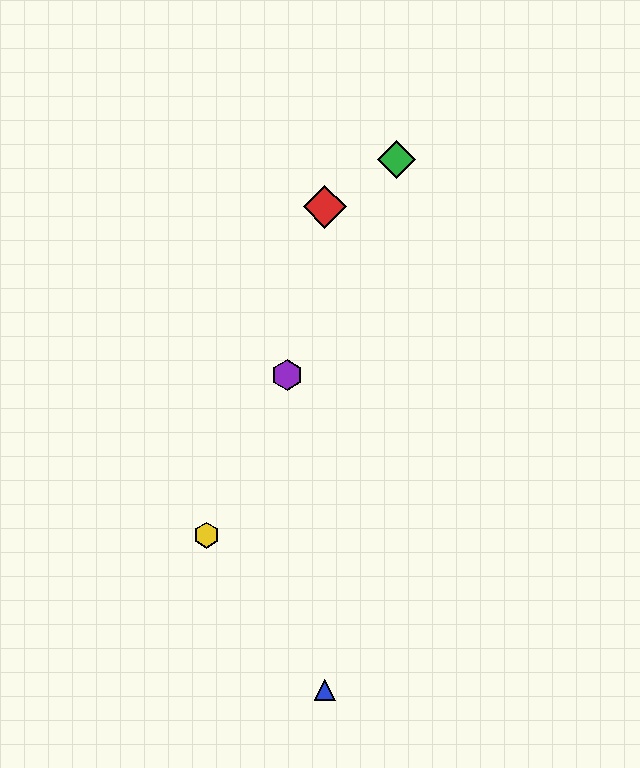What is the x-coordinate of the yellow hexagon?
The yellow hexagon is at x≈207.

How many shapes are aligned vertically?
2 shapes (the red diamond, the blue triangle) are aligned vertically.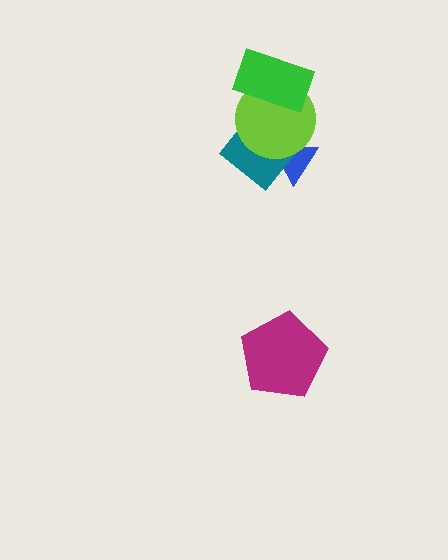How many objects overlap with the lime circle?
3 objects overlap with the lime circle.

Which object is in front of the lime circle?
The green rectangle is in front of the lime circle.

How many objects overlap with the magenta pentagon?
0 objects overlap with the magenta pentagon.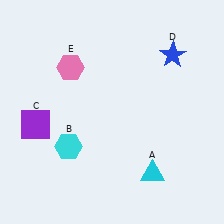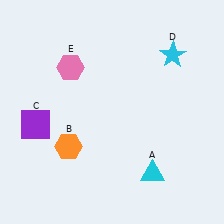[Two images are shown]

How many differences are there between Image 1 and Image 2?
There are 2 differences between the two images.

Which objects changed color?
B changed from cyan to orange. D changed from blue to cyan.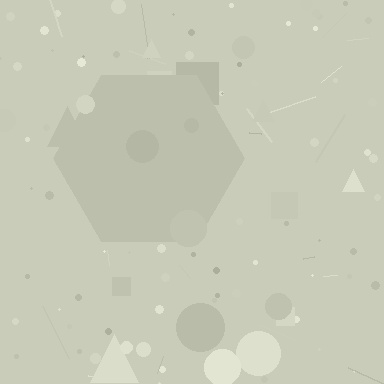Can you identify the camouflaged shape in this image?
The camouflaged shape is a hexagon.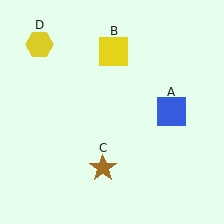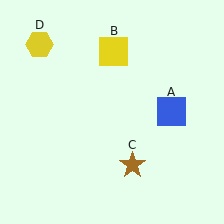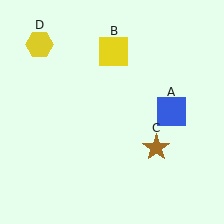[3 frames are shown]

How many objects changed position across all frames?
1 object changed position: brown star (object C).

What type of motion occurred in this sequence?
The brown star (object C) rotated counterclockwise around the center of the scene.